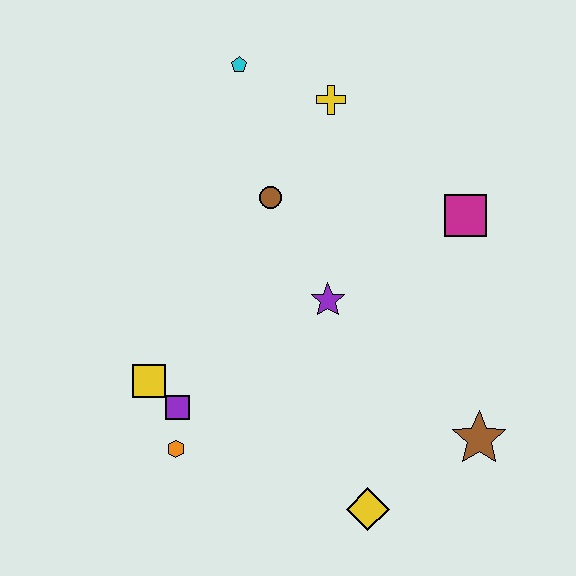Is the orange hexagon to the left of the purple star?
Yes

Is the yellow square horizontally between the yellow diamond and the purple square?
No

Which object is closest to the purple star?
The brown circle is closest to the purple star.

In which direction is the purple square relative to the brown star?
The purple square is to the left of the brown star.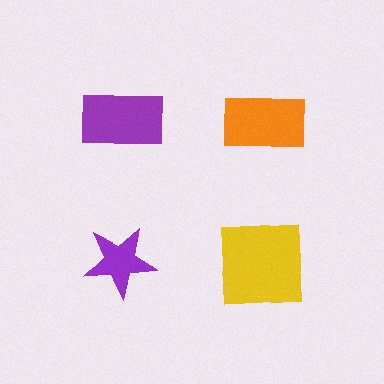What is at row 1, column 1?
A purple rectangle.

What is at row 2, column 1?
A purple star.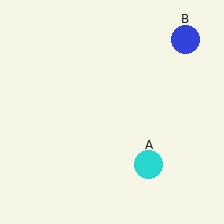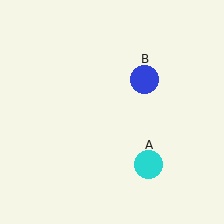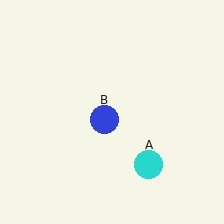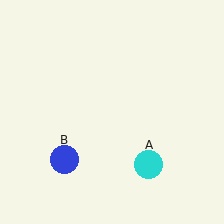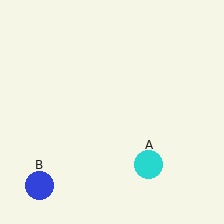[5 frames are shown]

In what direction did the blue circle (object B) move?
The blue circle (object B) moved down and to the left.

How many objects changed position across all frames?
1 object changed position: blue circle (object B).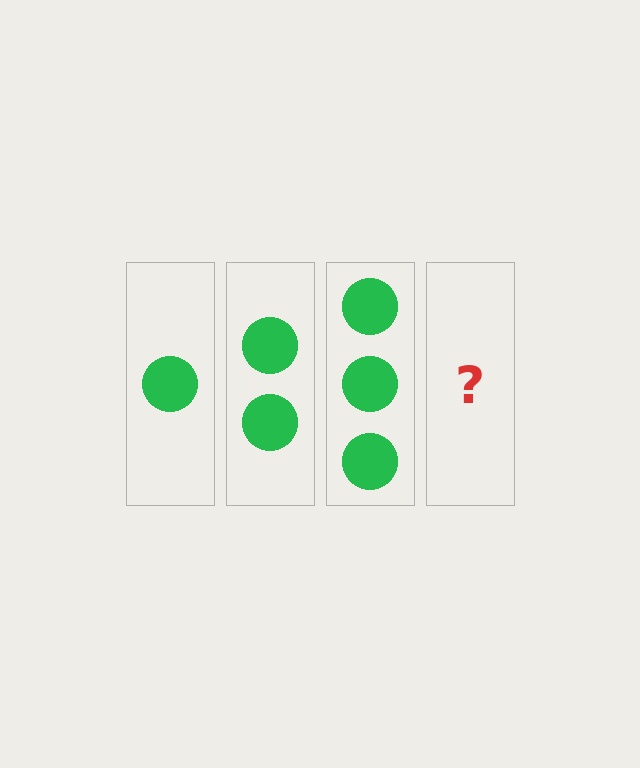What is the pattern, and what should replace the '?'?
The pattern is that each step adds one more circle. The '?' should be 4 circles.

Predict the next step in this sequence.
The next step is 4 circles.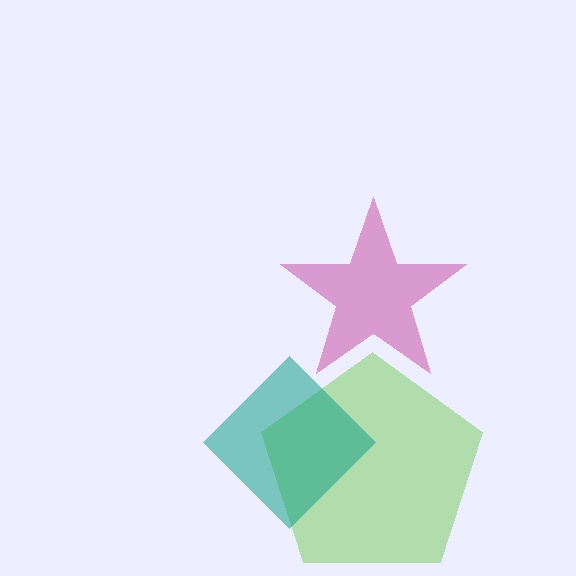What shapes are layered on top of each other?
The layered shapes are: a lime pentagon, a teal diamond, a magenta star.